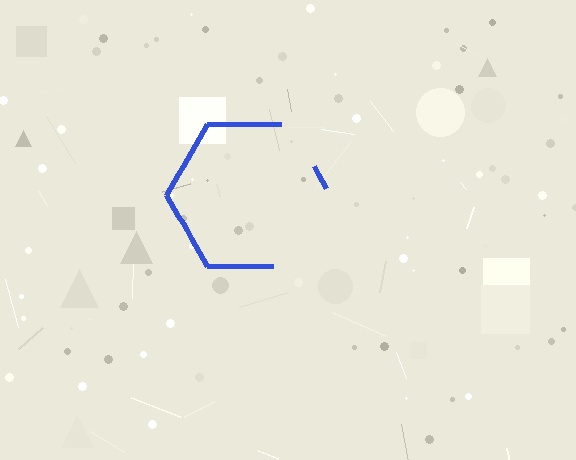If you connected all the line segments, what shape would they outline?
They would outline a hexagon.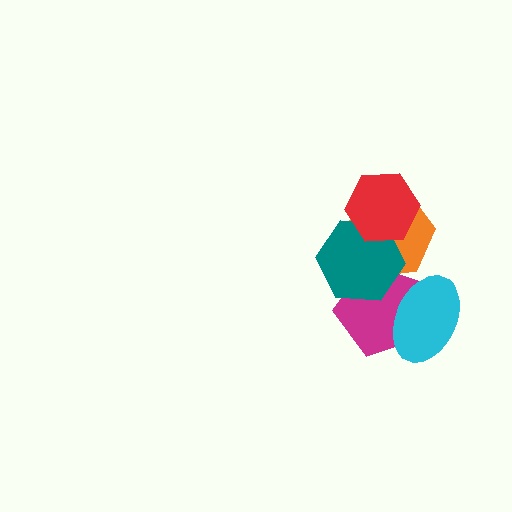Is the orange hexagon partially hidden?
Yes, it is partially covered by another shape.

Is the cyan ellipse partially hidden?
No, no other shape covers it.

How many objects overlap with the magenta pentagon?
3 objects overlap with the magenta pentagon.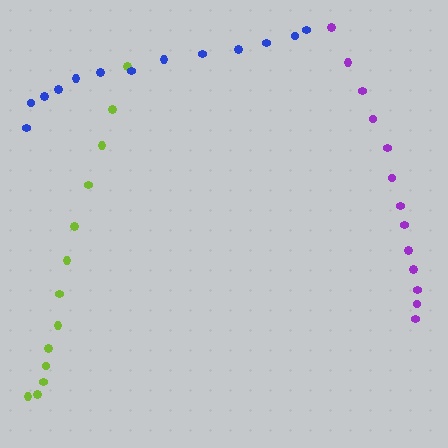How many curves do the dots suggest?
There are 3 distinct paths.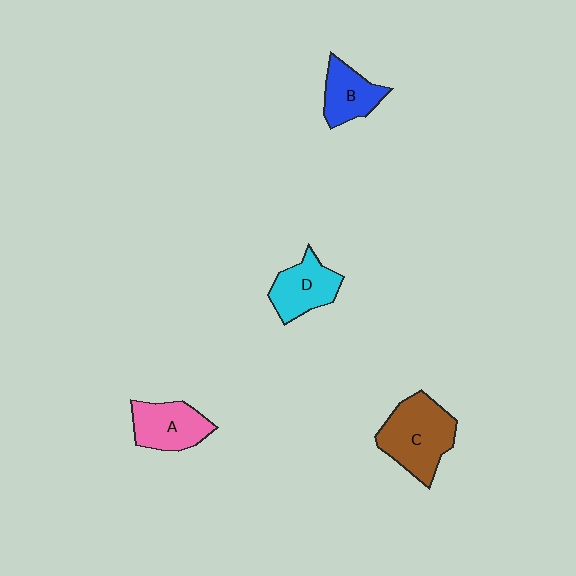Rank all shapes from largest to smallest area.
From largest to smallest: C (brown), A (pink), D (cyan), B (blue).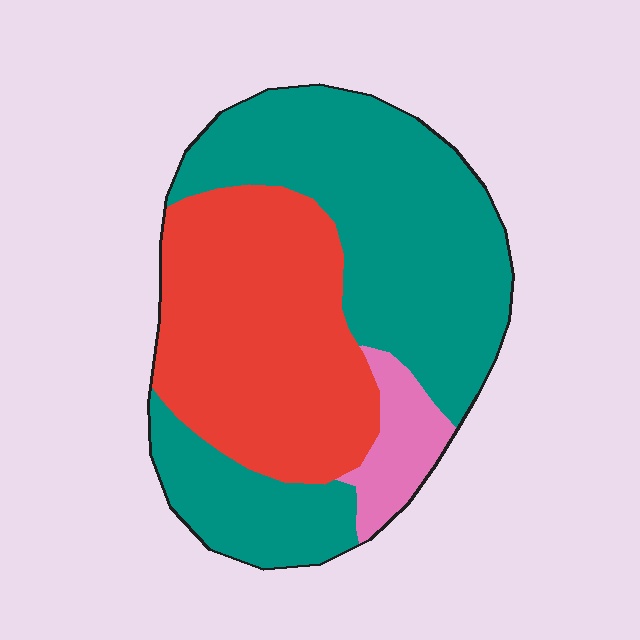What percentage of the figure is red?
Red covers around 40% of the figure.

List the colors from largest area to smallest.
From largest to smallest: teal, red, pink.